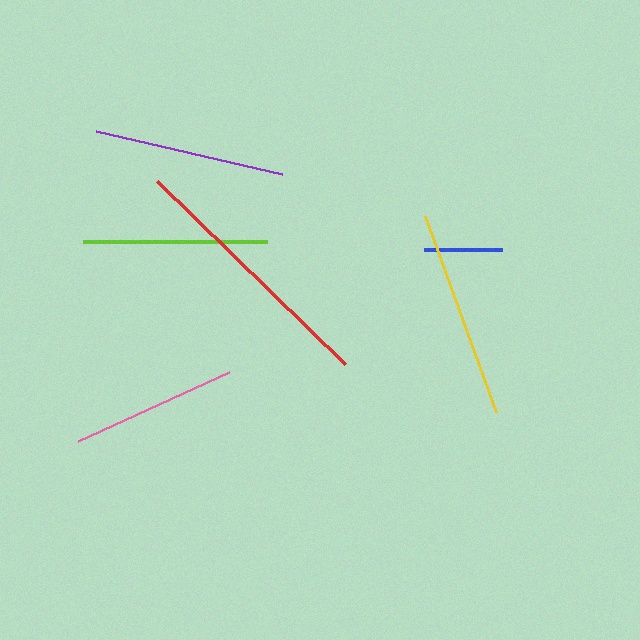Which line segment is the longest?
The red line is the longest at approximately 262 pixels.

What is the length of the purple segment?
The purple segment is approximately 190 pixels long.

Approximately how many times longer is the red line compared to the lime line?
The red line is approximately 1.4 times the length of the lime line.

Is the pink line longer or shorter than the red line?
The red line is longer than the pink line.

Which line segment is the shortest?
The blue line is the shortest at approximately 78 pixels.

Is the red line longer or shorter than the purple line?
The red line is longer than the purple line.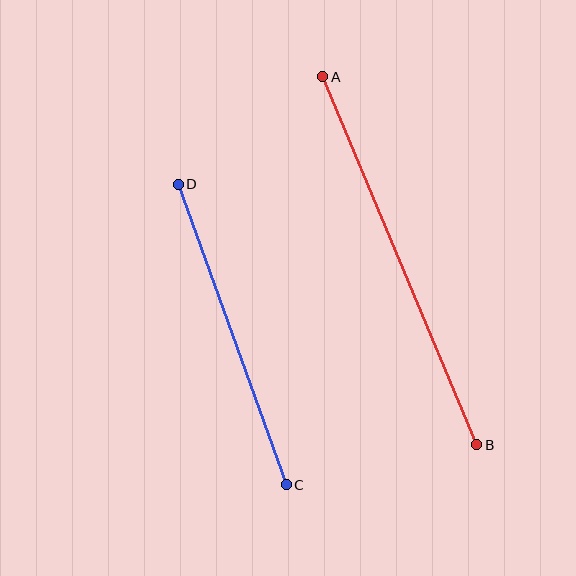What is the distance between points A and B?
The distance is approximately 399 pixels.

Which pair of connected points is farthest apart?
Points A and B are farthest apart.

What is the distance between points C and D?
The distance is approximately 319 pixels.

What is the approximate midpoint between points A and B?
The midpoint is at approximately (400, 261) pixels.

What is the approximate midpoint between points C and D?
The midpoint is at approximately (232, 335) pixels.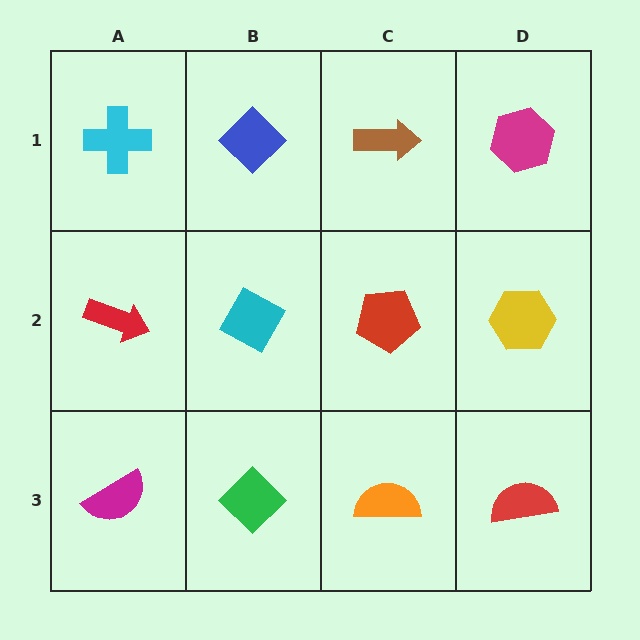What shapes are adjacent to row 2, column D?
A magenta hexagon (row 1, column D), a red semicircle (row 3, column D), a red pentagon (row 2, column C).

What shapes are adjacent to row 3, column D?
A yellow hexagon (row 2, column D), an orange semicircle (row 3, column C).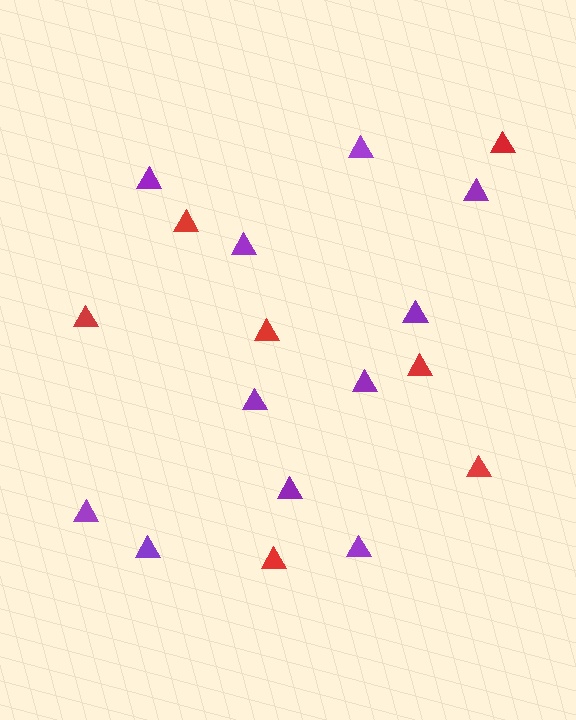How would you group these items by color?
There are 2 groups: one group of purple triangles (11) and one group of red triangles (7).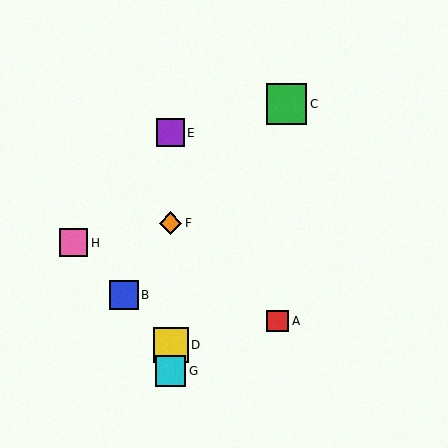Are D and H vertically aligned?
No, D is at x≈171 and H is at x≈74.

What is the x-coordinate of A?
Object A is at x≈278.